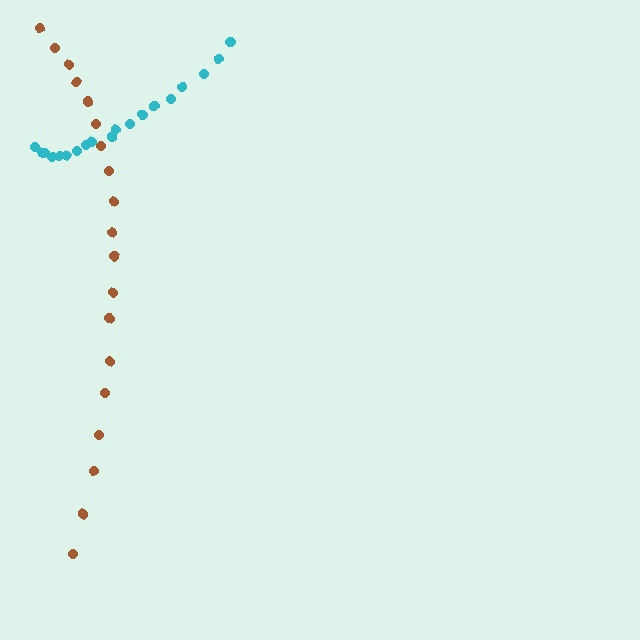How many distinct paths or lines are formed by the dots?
There are 2 distinct paths.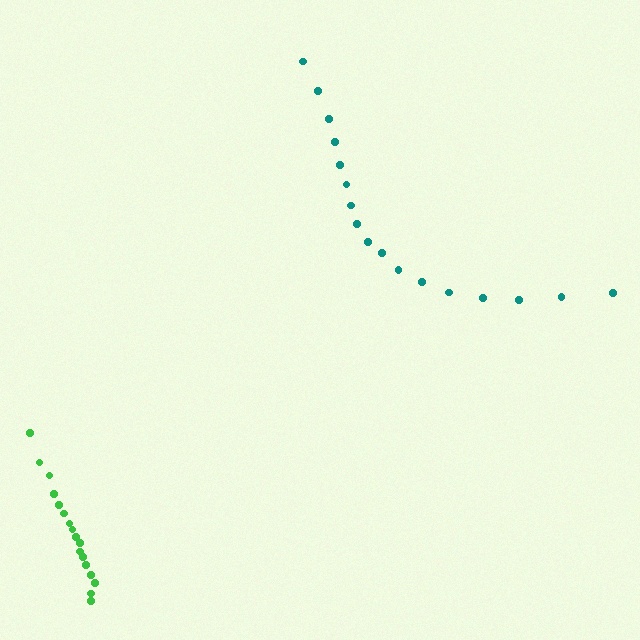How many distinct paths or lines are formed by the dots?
There are 2 distinct paths.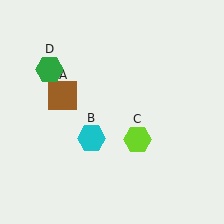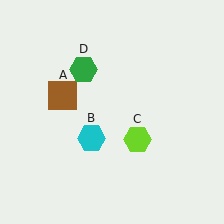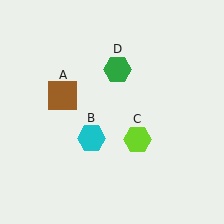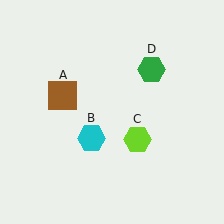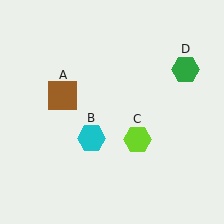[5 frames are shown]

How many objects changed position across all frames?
1 object changed position: green hexagon (object D).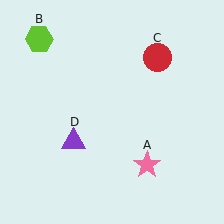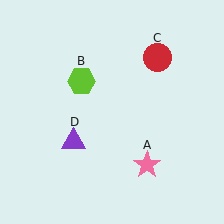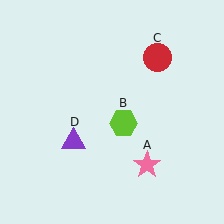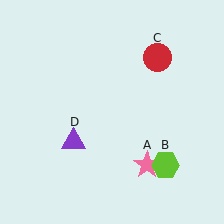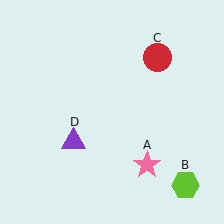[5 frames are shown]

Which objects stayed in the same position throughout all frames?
Pink star (object A) and red circle (object C) and purple triangle (object D) remained stationary.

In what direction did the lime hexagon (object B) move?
The lime hexagon (object B) moved down and to the right.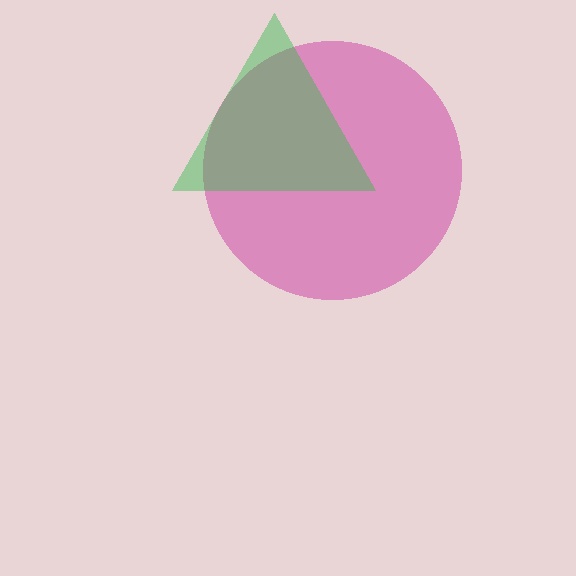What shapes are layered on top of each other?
The layered shapes are: a magenta circle, a green triangle.